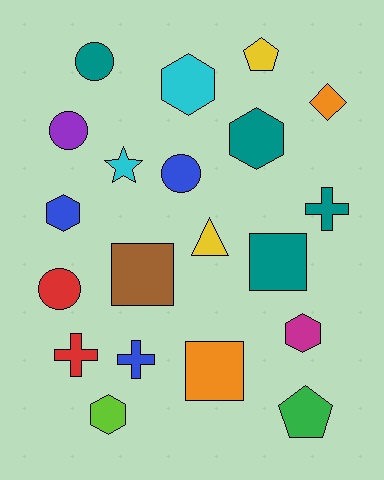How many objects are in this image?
There are 20 objects.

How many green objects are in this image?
There is 1 green object.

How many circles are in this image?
There are 4 circles.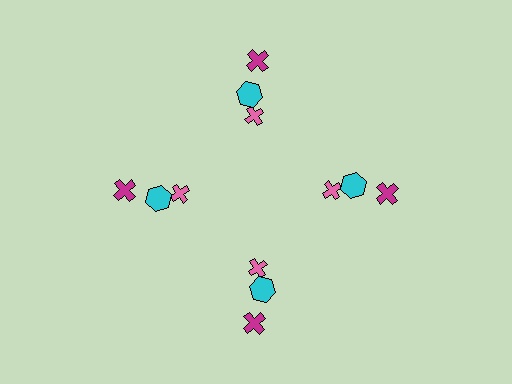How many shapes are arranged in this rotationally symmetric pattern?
There are 12 shapes, arranged in 4 groups of 3.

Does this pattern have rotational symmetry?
Yes, this pattern has 4-fold rotational symmetry. It looks the same after rotating 90 degrees around the center.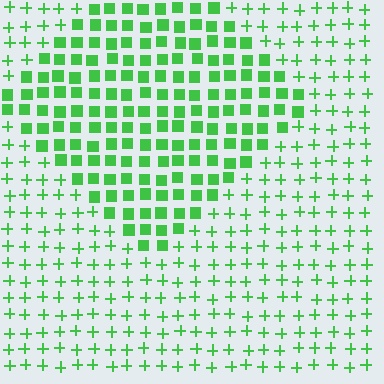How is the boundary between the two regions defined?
The boundary is defined by a change in element shape: squares inside vs. plus signs outside. All elements share the same color and spacing.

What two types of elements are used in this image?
The image uses squares inside the diamond region and plus signs outside it.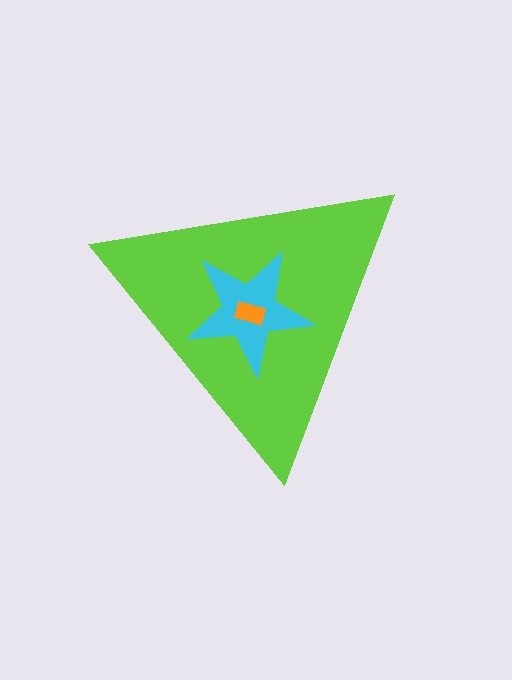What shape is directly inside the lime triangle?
The cyan star.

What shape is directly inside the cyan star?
The orange rectangle.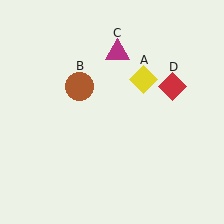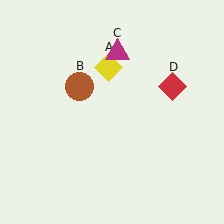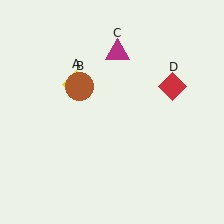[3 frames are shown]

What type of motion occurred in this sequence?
The yellow diamond (object A) rotated counterclockwise around the center of the scene.